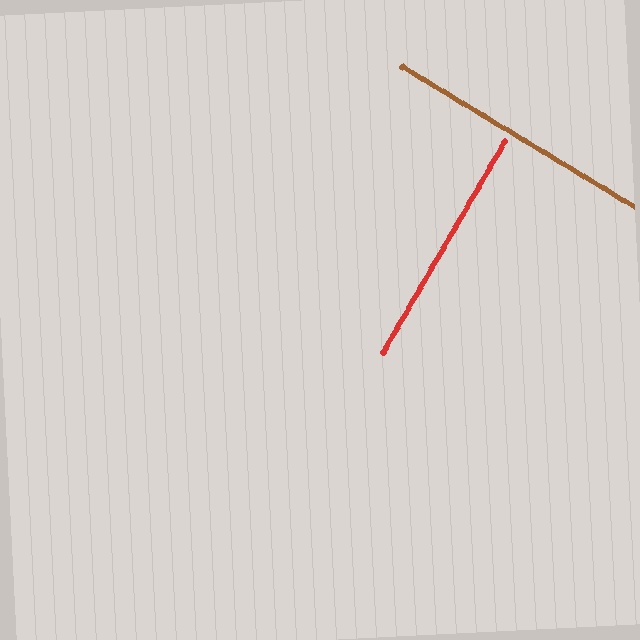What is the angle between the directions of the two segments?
Approximately 89 degrees.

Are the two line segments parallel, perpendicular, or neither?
Perpendicular — they meet at approximately 89°.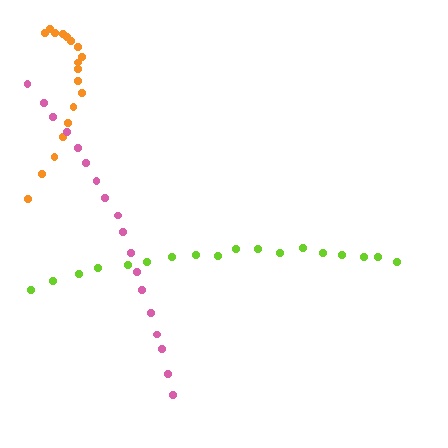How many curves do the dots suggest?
There are 3 distinct paths.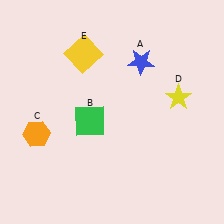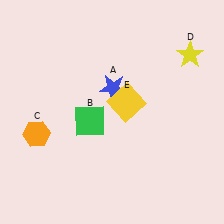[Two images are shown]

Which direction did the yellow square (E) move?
The yellow square (E) moved down.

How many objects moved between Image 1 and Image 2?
3 objects moved between the two images.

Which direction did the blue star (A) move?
The blue star (A) moved left.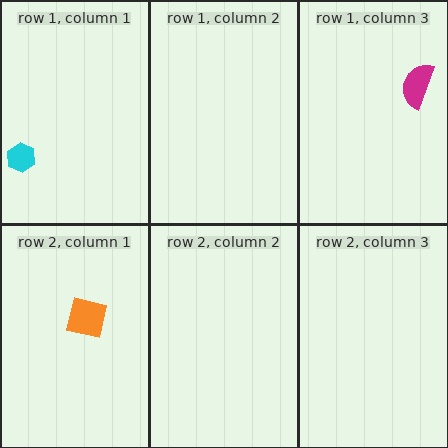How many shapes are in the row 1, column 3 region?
1.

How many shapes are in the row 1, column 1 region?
1.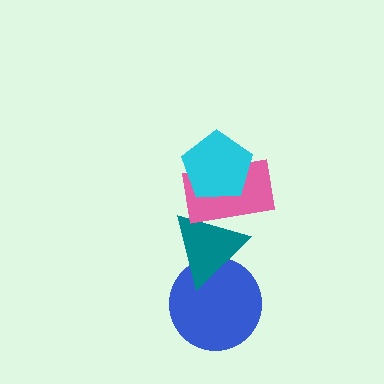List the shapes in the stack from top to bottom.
From top to bottom: the cyan pentagon, the pink rectangle, the teal triangle, the blue circle.